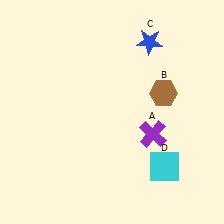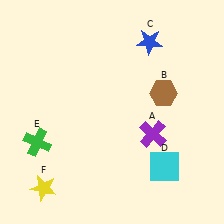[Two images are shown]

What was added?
A green cross (E), a yellow star (F) were added in Image 2.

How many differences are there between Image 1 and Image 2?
There are 2 differences between the two images.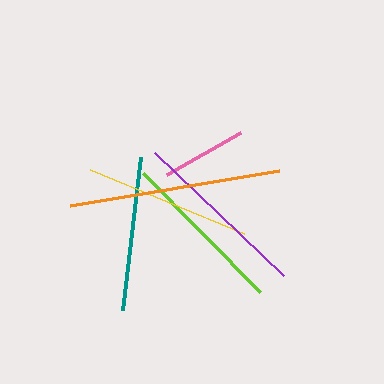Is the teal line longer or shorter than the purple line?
The purple line is longer than the teal line.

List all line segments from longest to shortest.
From longest to shortest: orange, purple, lime, yellow, teal, pink.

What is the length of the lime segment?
The lime segment is approximately 167 pixels long.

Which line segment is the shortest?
The pink line is the shortest at approximately 85 pixels.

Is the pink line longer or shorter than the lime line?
The lime line is longer than the pink line.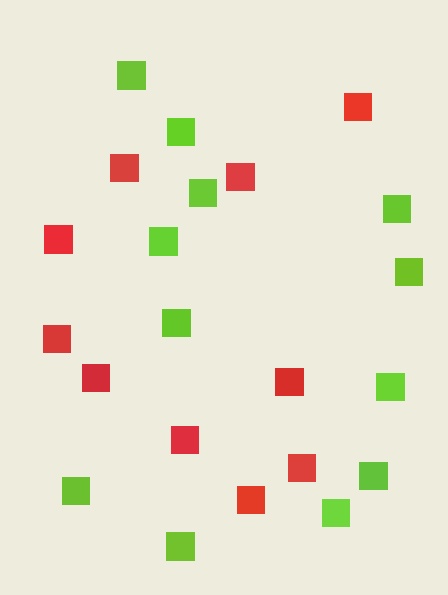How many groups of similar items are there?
There are 2 groups: one group of red squares (10) and one group of lime squares (12).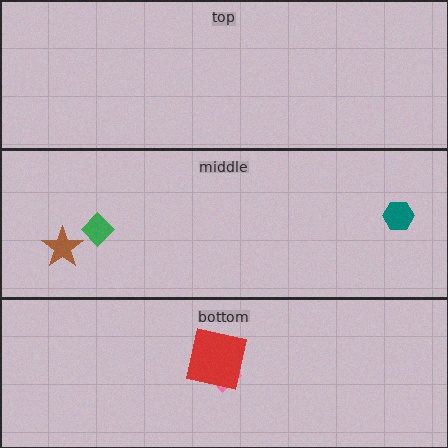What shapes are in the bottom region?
The pink rectangle, the red square.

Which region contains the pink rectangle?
The bottom region.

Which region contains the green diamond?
The middle region.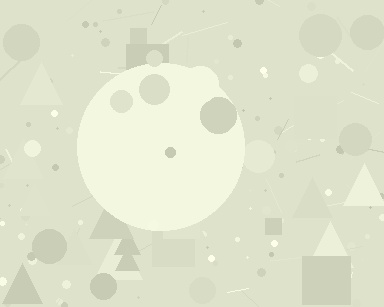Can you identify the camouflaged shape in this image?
The camouflaged shape is a circle.